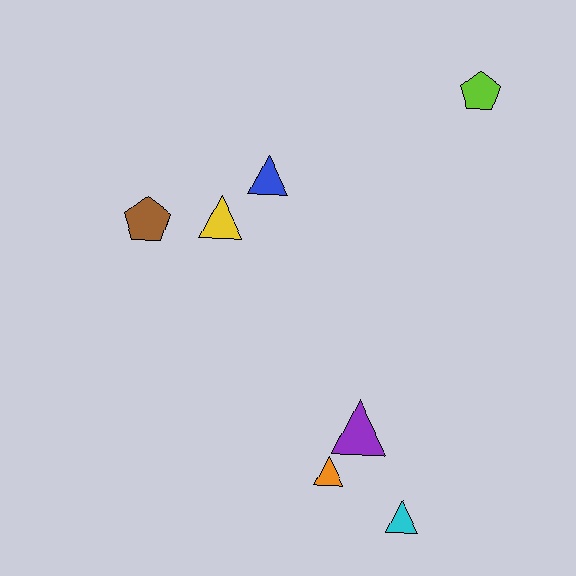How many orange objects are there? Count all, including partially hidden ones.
There is 1 orange object.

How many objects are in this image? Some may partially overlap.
There are 7 objects.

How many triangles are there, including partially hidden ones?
There are 5 triangles.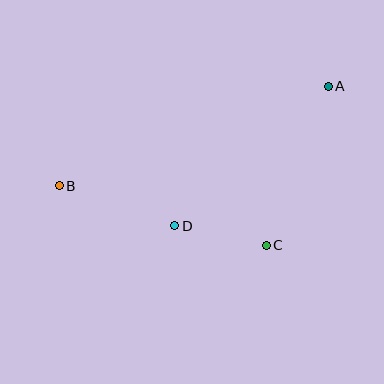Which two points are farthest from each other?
Points A and B are farthest from each other.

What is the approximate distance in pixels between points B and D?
The distance between B and D is approximately 122 pixels.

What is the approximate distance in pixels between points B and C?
The distance between B and C is approximately 215 pixels.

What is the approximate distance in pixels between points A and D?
The distance between A and D is approximately 207 pixels.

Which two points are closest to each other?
Points C and D are closest to each other.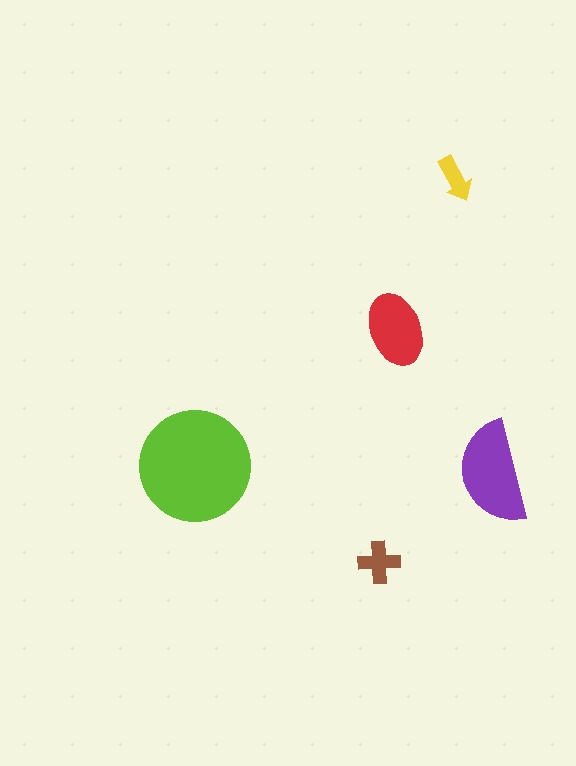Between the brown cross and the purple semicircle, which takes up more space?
The purple semicircle.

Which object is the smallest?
The yellow arrow.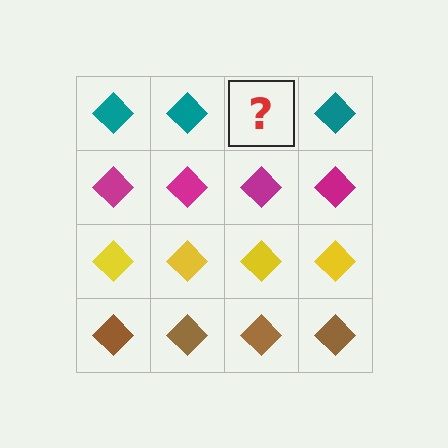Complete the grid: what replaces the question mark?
The question mark should be replaced with a teal diamond.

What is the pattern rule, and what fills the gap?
The rule is that each row has a consistent color. The gap should be filled with a teal diamond.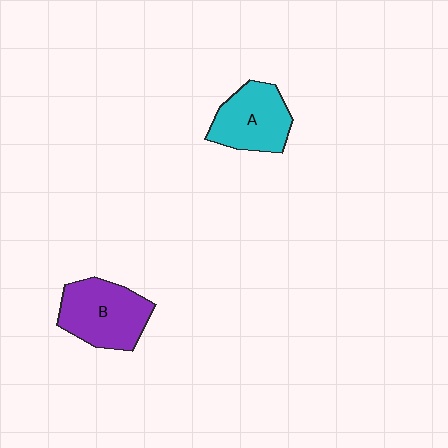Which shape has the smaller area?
Shape A (cyan).